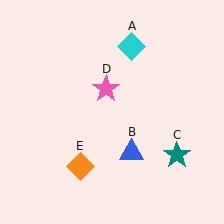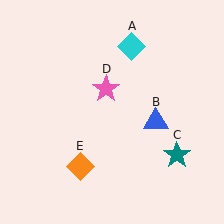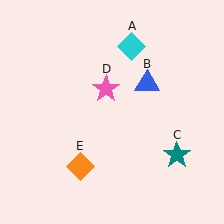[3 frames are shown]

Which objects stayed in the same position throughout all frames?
Cyan diamond (object A) and teal star (object C) and pink star (object D) and orange diamond (object E) remained stationary.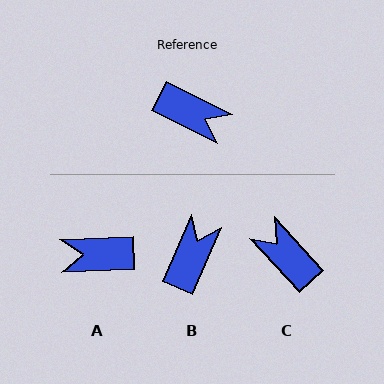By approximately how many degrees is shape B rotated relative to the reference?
Approximately 94 degrees counter-clockwise.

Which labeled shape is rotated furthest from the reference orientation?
C, about 159 degrees away.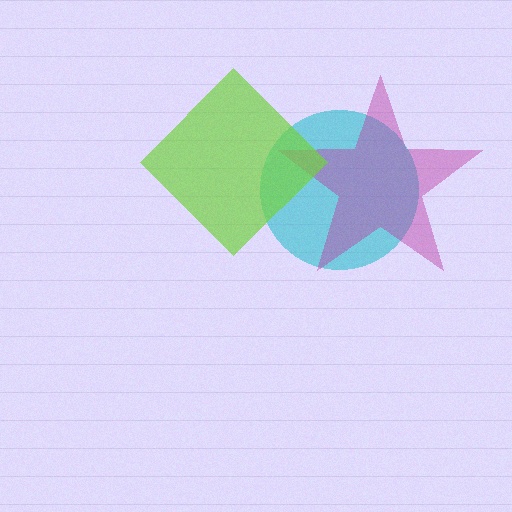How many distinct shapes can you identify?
There are 3 distinct shapes: a cyan circle, a magenta star, a lime diamond.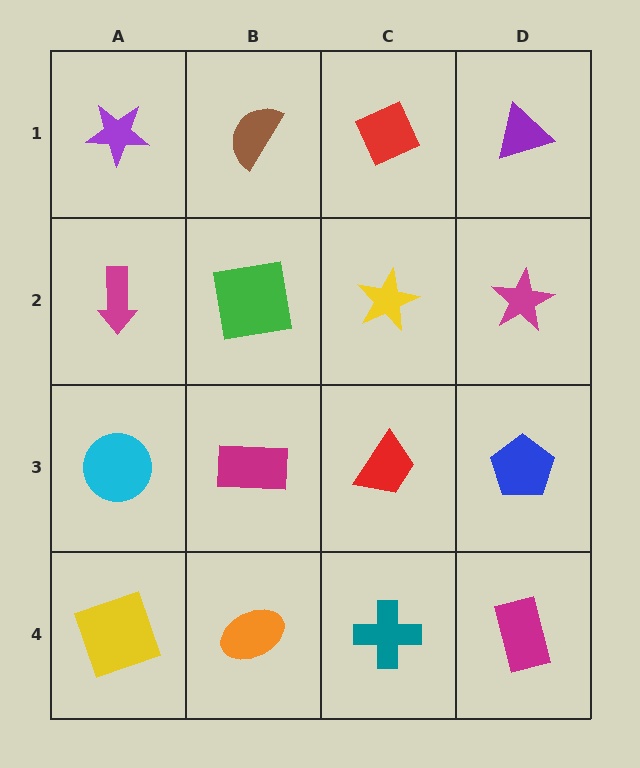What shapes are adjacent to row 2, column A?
A purple star (row 1, column A), a cyan circle (row 3, column A), a green square (row 2, column B).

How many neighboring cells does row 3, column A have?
3.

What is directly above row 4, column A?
A cyan circle.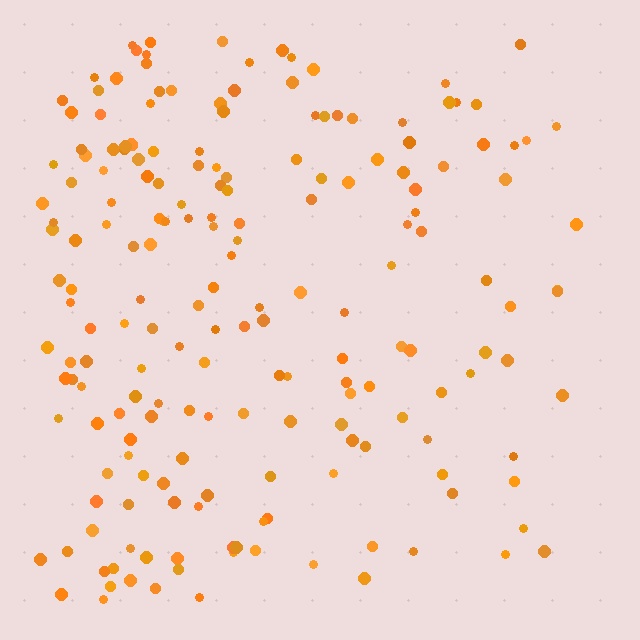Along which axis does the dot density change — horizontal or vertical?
Horizontal.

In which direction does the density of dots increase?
From right to left, with the left side densest.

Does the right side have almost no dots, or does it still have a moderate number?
Still a moderate number, just noticeably fewer than the left.